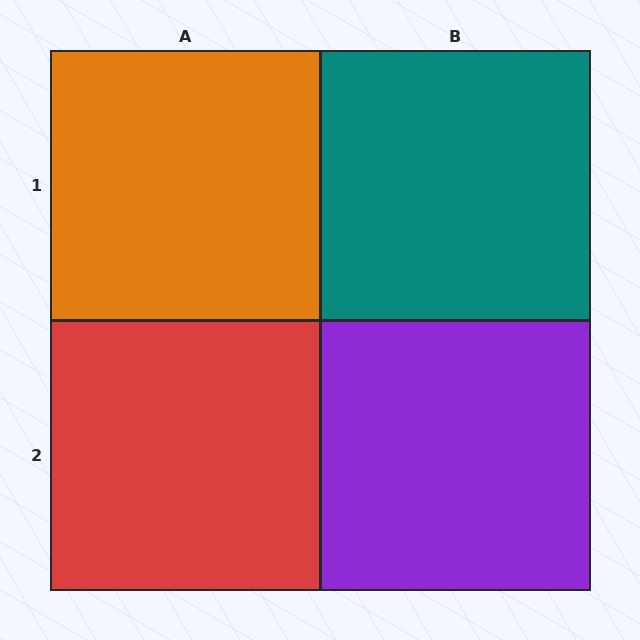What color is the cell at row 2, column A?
Red.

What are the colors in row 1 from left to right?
Orange, teal.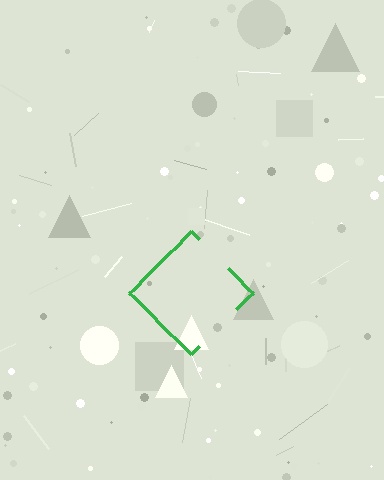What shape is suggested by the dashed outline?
The dashed outline suggests a diamond.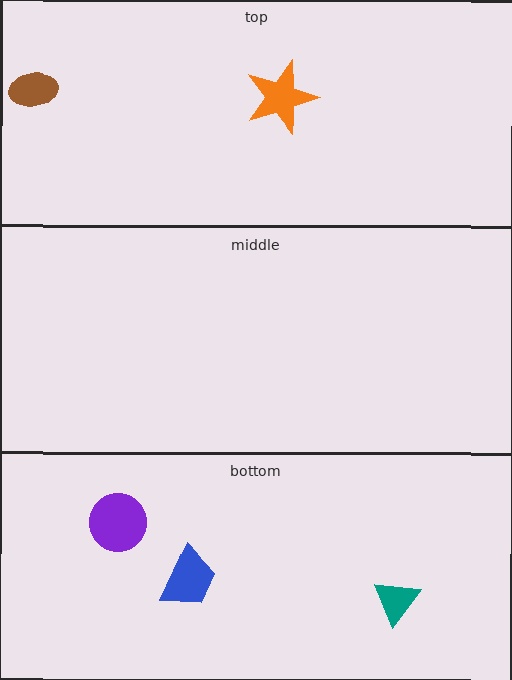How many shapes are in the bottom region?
3.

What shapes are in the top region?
The orange star, the brown ellipse.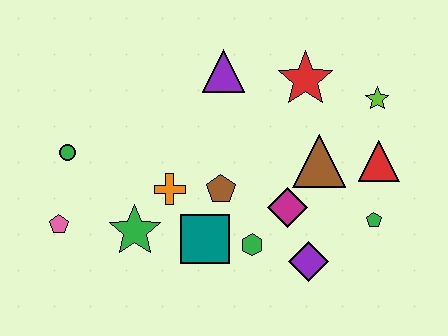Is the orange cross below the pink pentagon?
No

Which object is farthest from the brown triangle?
The pink pentagon is farthest from the brown triangle.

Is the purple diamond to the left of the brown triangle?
Yes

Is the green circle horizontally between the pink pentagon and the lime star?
Yes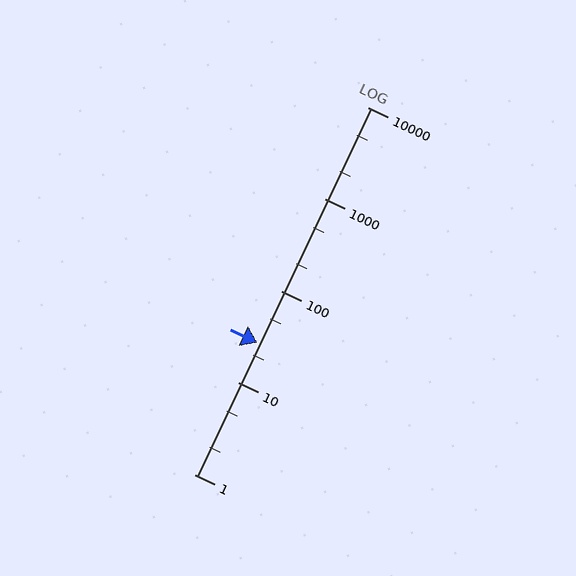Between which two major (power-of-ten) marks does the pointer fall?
The pointer is between 10 and 100.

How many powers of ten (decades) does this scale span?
The scale spans 4 decades, from 1 to 10000.